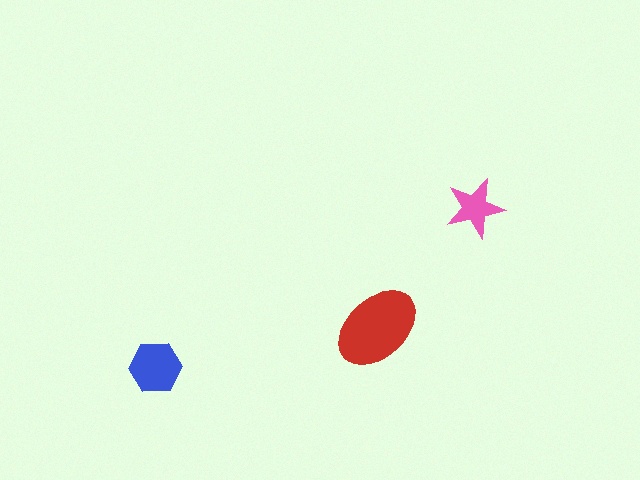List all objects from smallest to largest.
The pink star, the blue hexagon, the red ellipse.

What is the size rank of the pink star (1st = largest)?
3rd.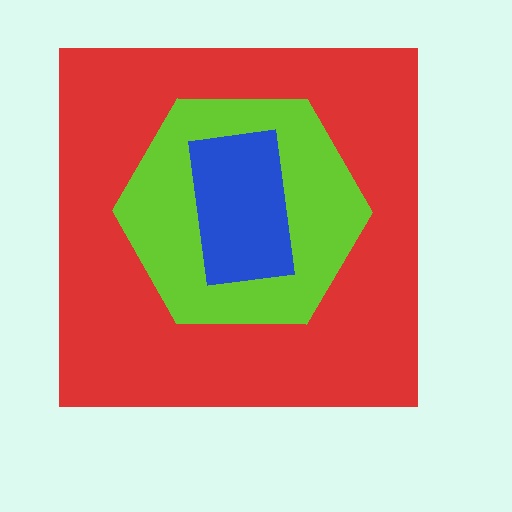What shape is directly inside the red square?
The lime hexagon.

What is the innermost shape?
The blue rectangle.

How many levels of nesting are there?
3.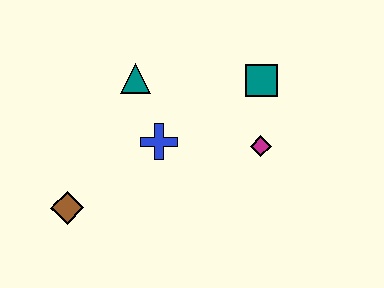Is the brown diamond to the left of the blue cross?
Yes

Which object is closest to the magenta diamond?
The teal square is closest to the magenta diamond.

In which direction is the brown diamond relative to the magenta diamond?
The brown diamond is to the left of the magenta diamond.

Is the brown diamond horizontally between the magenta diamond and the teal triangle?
No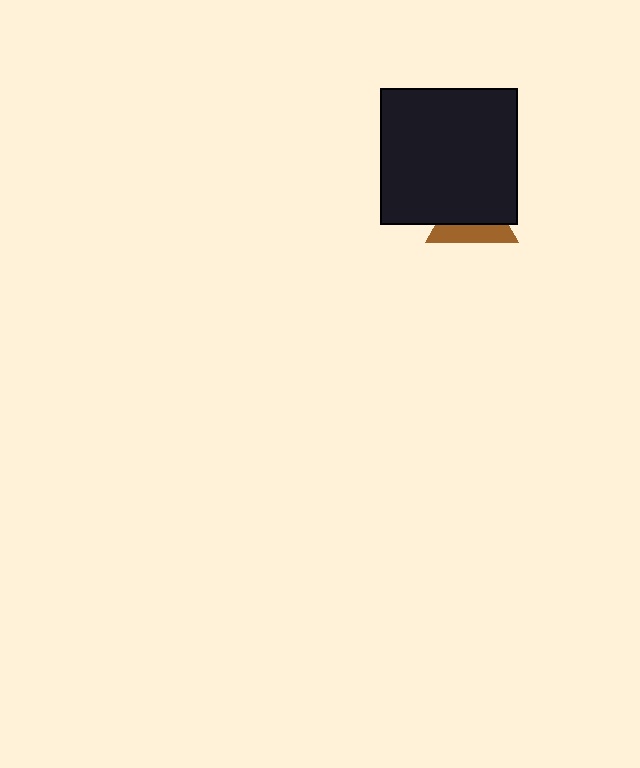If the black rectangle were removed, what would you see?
You would see the complete brown triangle.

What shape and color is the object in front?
The object in front is a black rectangle.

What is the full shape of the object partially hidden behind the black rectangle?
The partially hidden object is a brown triangle.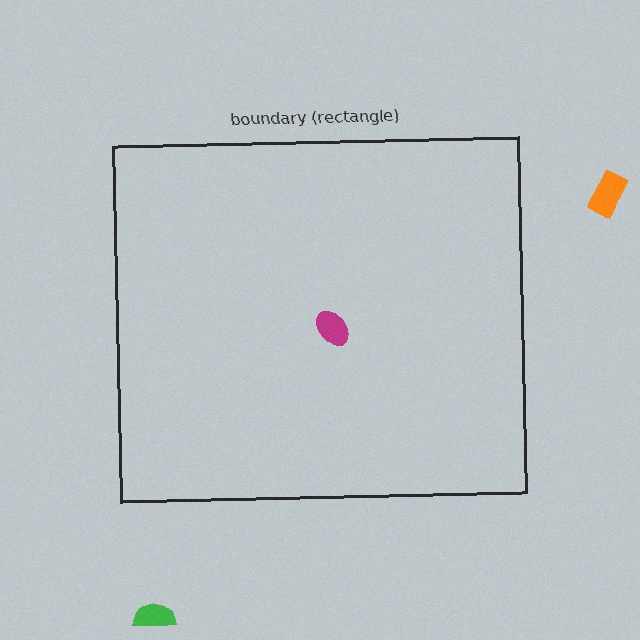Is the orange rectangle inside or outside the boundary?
Outside.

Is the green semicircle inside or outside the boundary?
Outside.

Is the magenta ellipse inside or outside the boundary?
Inside.